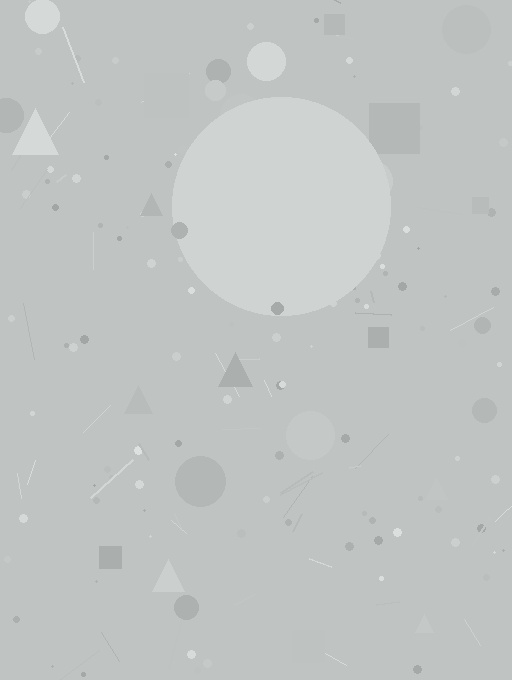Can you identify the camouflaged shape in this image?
The camouflaged shape is a circle.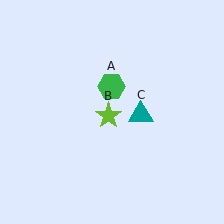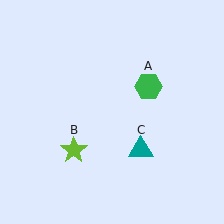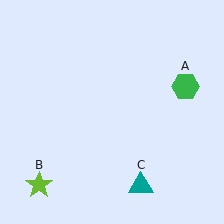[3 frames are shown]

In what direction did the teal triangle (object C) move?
The teal triangle (object C) moved down.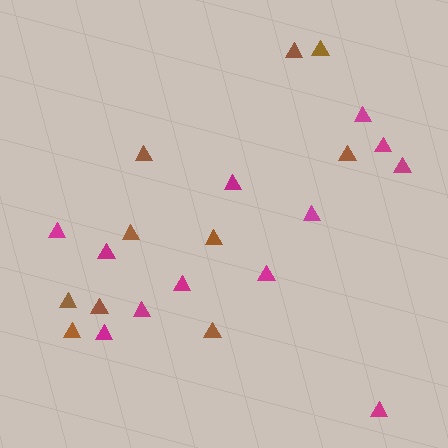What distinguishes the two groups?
There are 2 groups: one group of magenta triangles (12) and one group of brown triangles (10).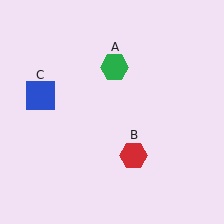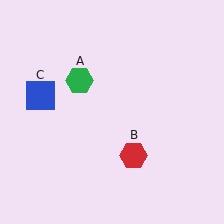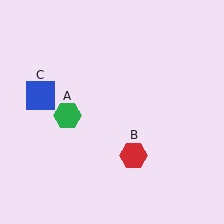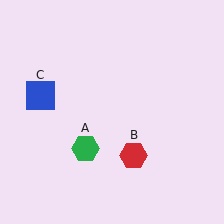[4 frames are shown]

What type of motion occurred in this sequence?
The green hexagon (object A) rotated counterclockwise around the center of the scene.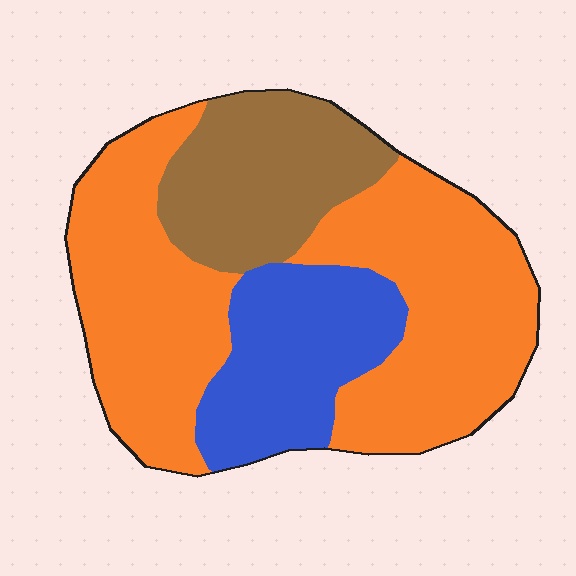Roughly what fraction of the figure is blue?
Blue covers roughly 20% of the figure.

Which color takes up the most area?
Orange, at roughly 60%.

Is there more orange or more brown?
Orange.